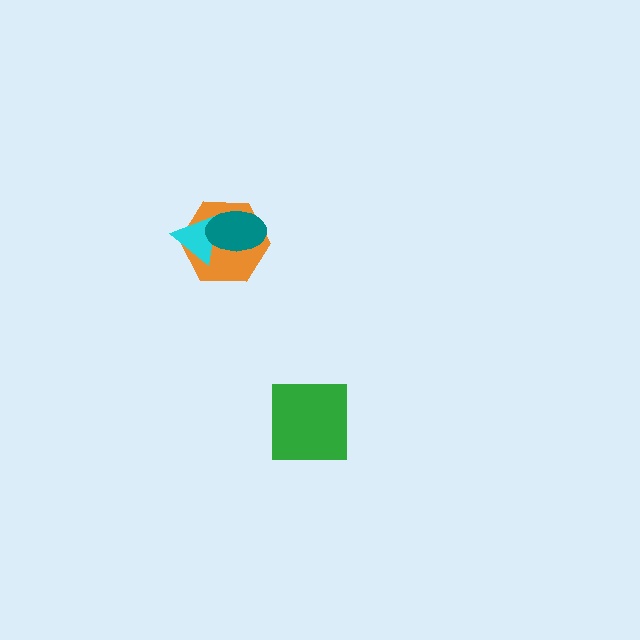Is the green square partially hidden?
No, no other shape covers it.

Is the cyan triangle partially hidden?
Yes, it is partially covered by another shape.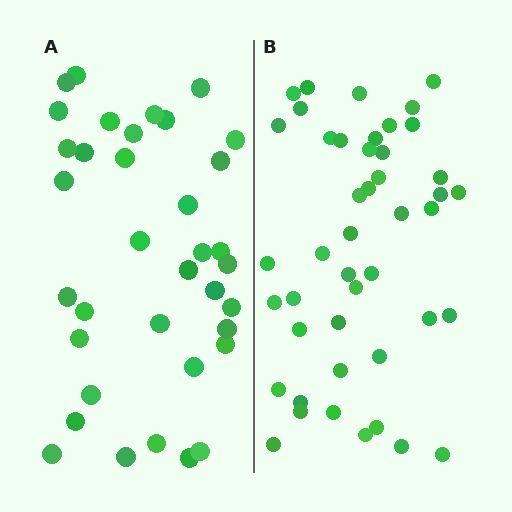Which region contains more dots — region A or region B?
Region B (the right region) has more dots.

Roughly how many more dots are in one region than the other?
Region B has roughly 8 or so more dots than region A.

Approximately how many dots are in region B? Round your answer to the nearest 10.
About 40 dots. (The exact count is 45, which rounds to 40.)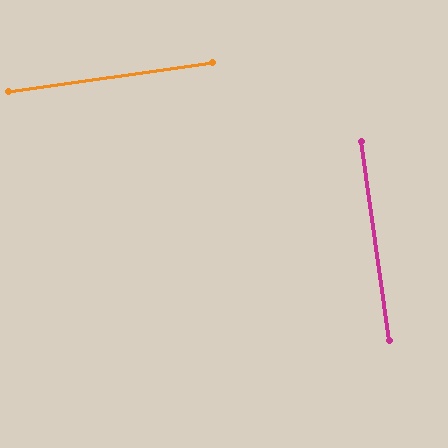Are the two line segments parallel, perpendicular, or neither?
Perpendicular — they meet at approximately 90°.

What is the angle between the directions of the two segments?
Approximately 90 degrees.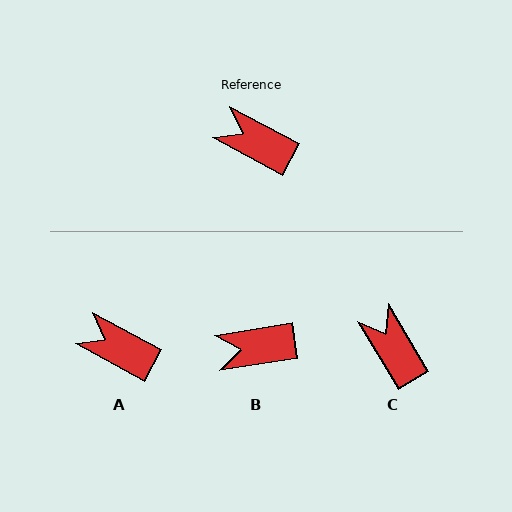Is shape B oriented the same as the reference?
No, it is off by about 37 degrees.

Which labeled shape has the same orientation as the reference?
A.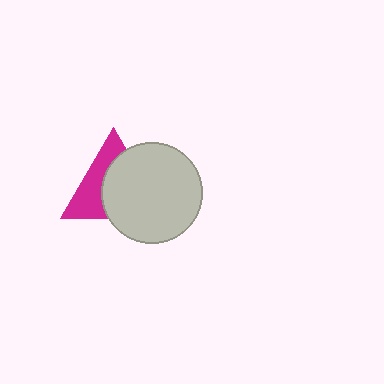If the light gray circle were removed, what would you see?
You would see the complete magenta triangle.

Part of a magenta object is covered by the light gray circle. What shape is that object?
It is a triangle.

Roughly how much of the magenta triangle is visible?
A small part of it is visible (roughly 43%).